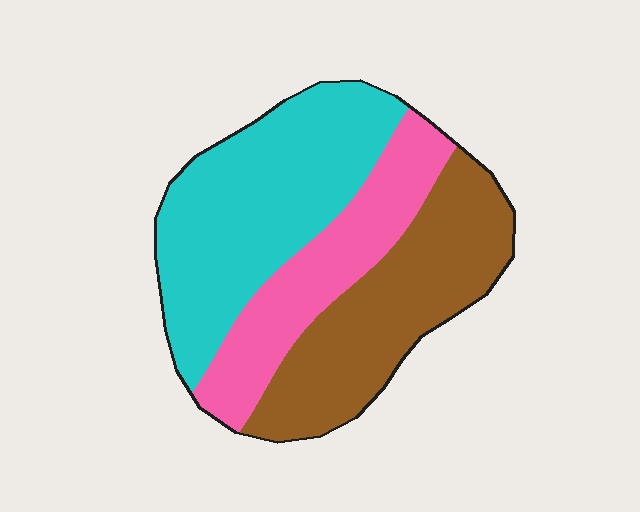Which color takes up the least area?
Pink, at roughly 25%.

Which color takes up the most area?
Cyan, at roughly 40%.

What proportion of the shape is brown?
Brown takes up about one third (1/3) of the shape.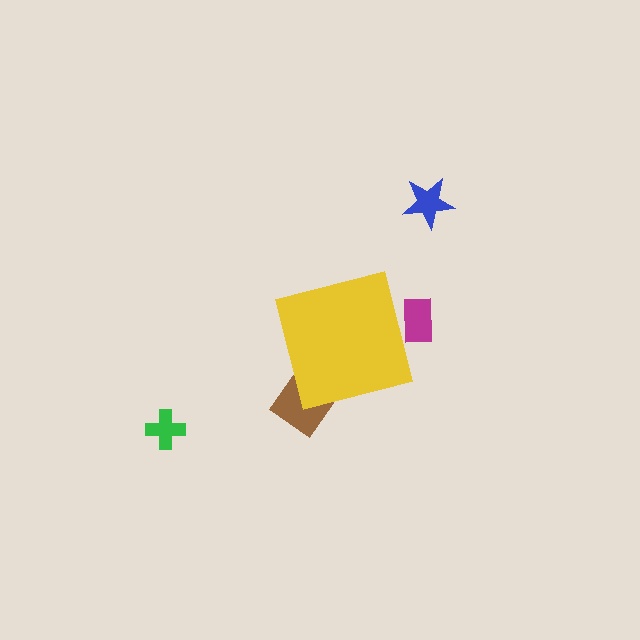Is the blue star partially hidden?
No, the blue star is fully visible.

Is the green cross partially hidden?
No, the green cross is fully visible.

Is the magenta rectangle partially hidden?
Yes, the magenta rectangle is partially hidden behind the yellow square.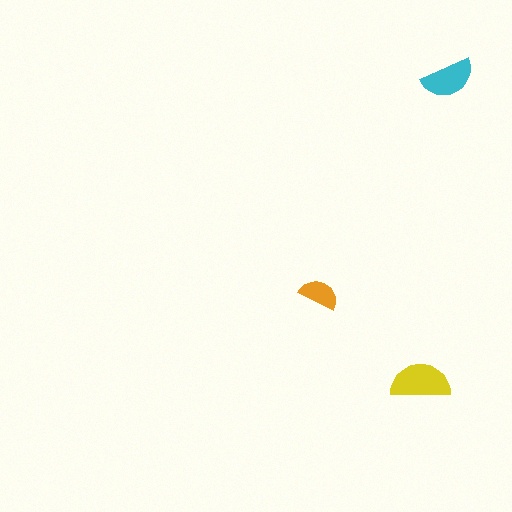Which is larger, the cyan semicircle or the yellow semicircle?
The yellow one.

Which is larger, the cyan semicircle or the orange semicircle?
The cyan one.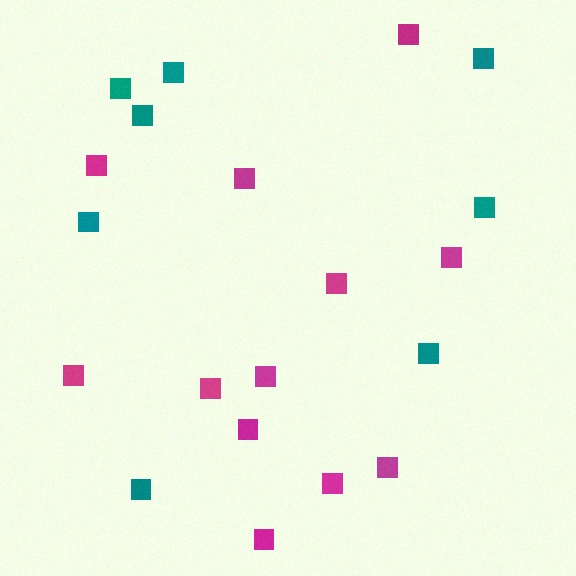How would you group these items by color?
There are 2 groups: one group of magenta squares (12) and one group of teal squares (8).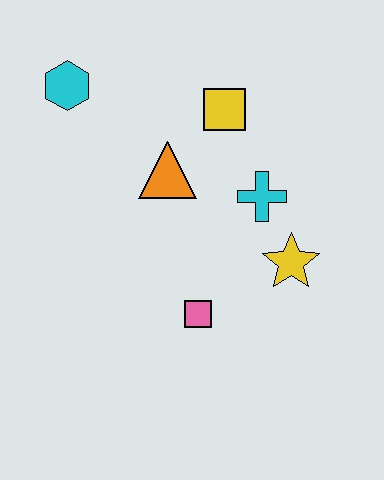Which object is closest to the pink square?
The yellow star is closest to the pink square.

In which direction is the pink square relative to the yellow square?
The pink square is below the yellow square.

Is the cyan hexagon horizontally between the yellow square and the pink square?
No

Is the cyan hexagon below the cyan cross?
No